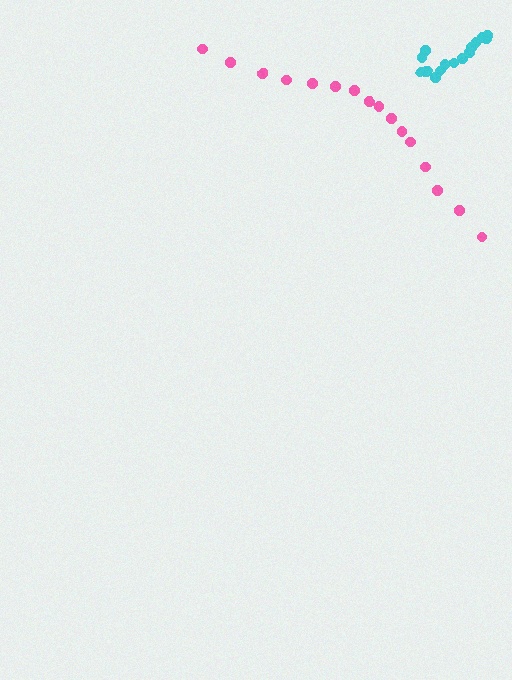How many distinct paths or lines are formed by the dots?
There are 2 distinct paths.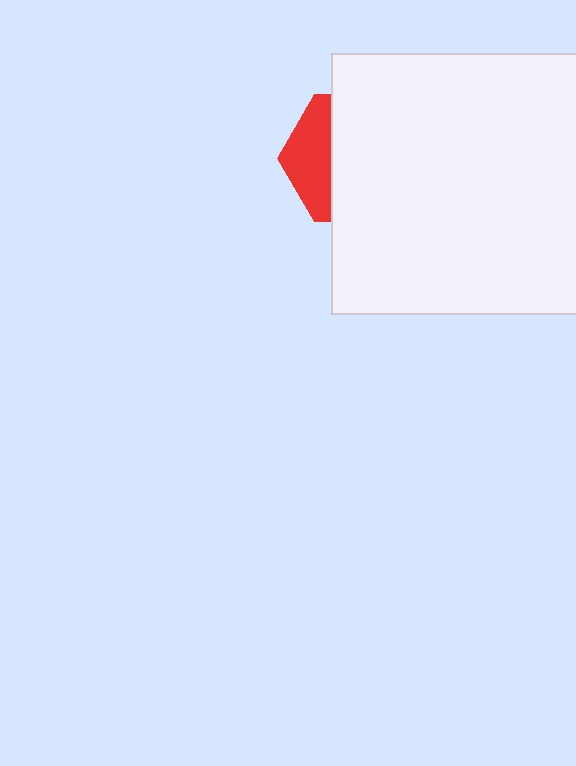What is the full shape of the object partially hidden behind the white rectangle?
The partially hidden object is a red hexagon.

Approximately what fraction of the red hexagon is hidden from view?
Roughly 68% of the red hexagon is hidden behind the white rectangle.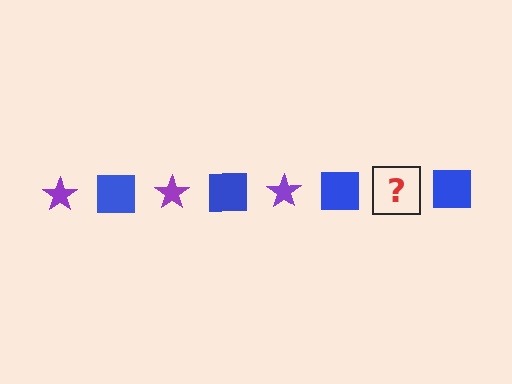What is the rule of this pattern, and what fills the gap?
The rule is that the pattern alternates between purple star and blue square. The gap should be filled with a purple star.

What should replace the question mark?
The question mark should be replaced with a purple star.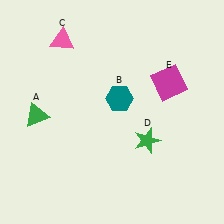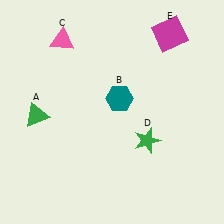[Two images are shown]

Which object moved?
The magenta square (E) moved up.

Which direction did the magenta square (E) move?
The magenta square (E) moved up.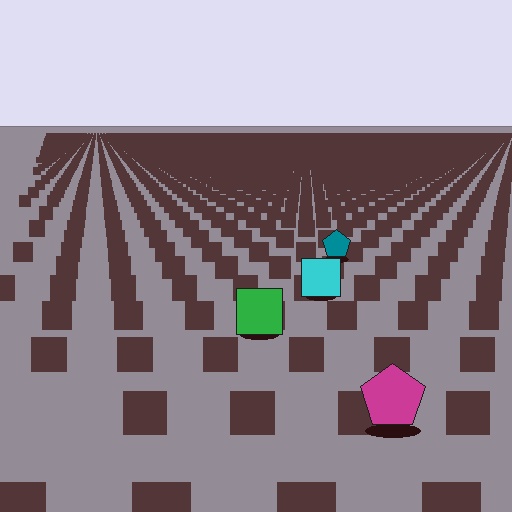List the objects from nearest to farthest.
From nearest to farthest: the magenta pentagon, the green square, the cyan square, the teal pentagon.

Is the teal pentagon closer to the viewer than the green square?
No. The green square is closer — you can tell from the texture gradient: the ground texture is coarser near it.